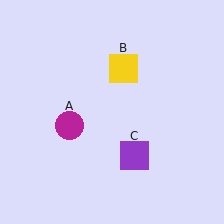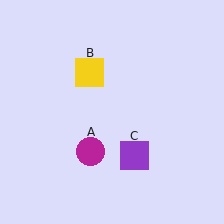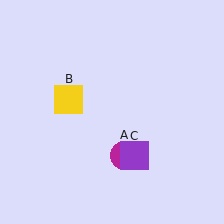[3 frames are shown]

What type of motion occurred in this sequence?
The magenta circle (object A), yellow square (object B) rotated counterclockwise around the center of the scene.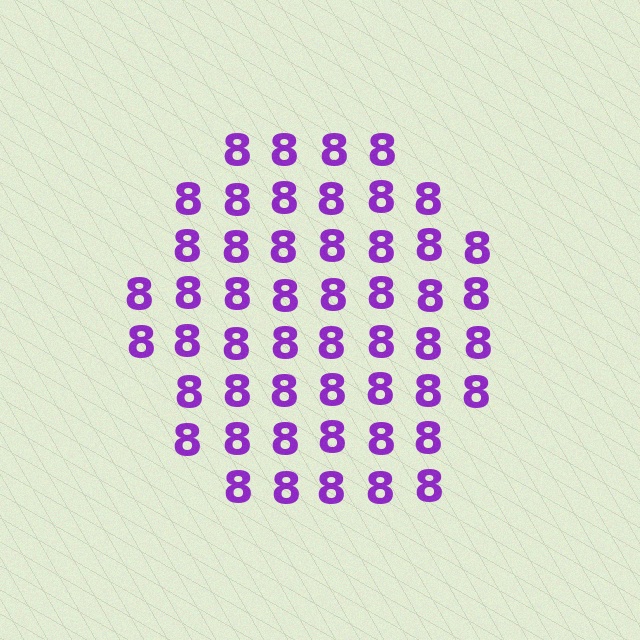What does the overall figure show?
The overall figure shows a hexagon.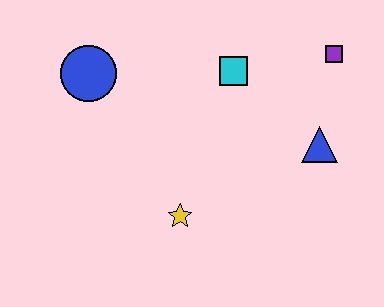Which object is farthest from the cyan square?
The yellow star is farthest from the cyan square.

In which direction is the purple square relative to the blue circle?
The purple square is to the right of the blue circle.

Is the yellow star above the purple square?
No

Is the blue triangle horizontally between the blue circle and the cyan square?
No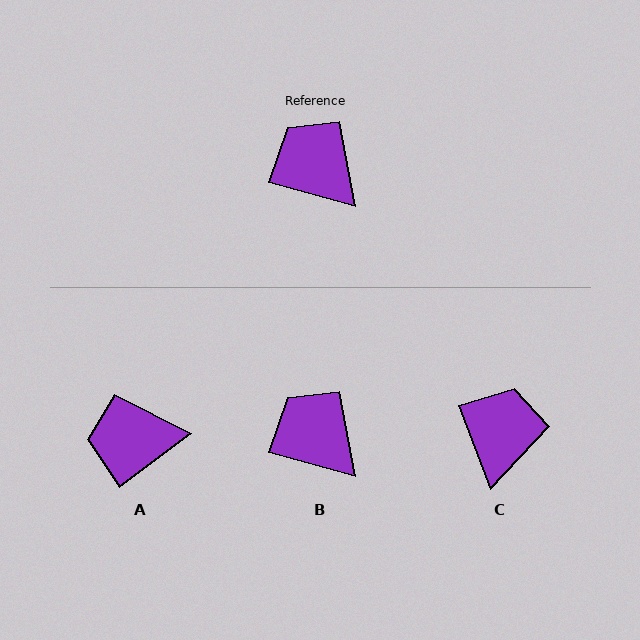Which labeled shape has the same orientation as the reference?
B.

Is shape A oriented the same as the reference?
No, it is off by about 52 degrees.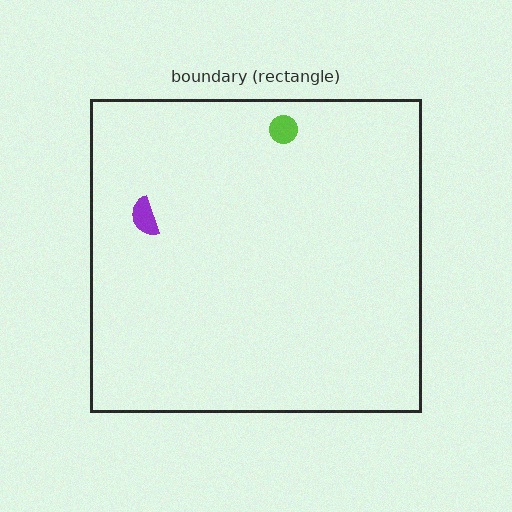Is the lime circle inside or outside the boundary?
Inside.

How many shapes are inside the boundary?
2 inside, 0 outside.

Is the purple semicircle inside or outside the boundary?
Inside.